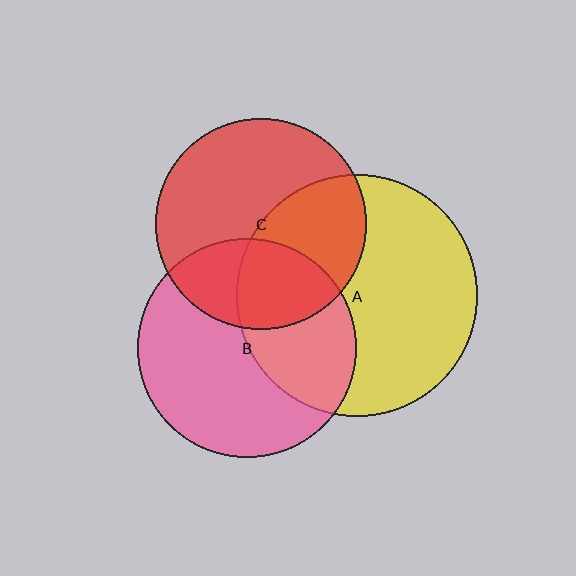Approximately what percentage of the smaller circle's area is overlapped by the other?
Approximately 30%.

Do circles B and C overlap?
Yes.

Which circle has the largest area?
Circle A (yellow).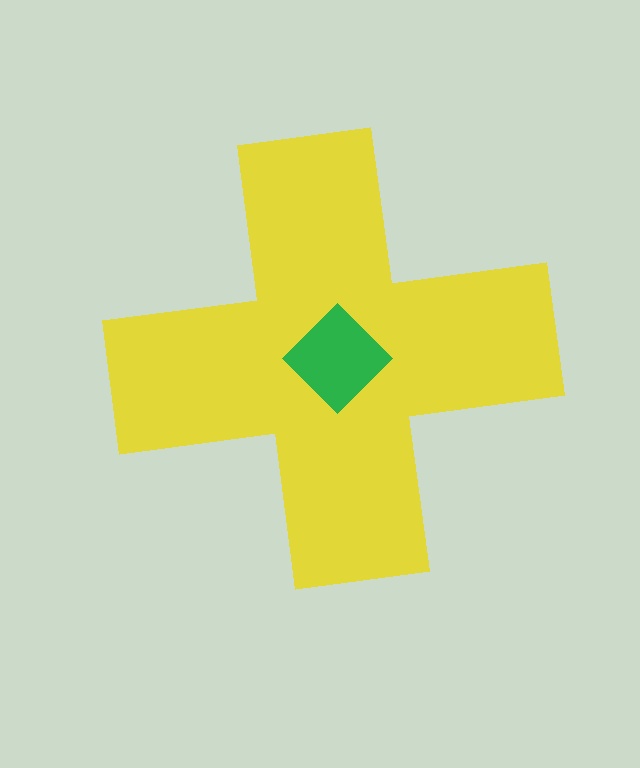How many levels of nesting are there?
2.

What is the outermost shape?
The yellow cross.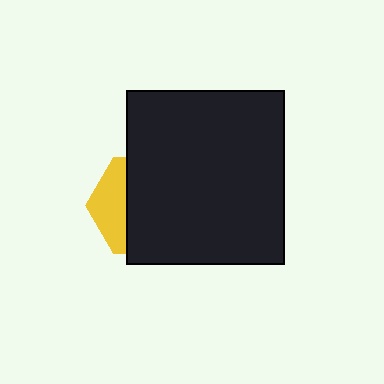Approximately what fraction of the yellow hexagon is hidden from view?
Roughly 68% of the yellow hexagon is hidden behind the black rectangle.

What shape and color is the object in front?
The object in front is a black rectangle.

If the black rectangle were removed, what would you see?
You would see the complete yellow hexagon.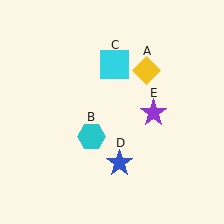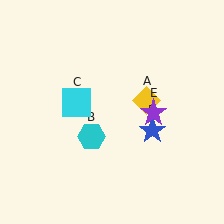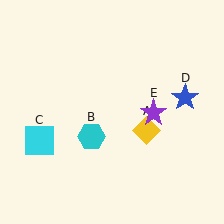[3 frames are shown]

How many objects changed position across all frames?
3 objects changed position: yellow diamond (object A), cyan square (object C), blue star (object D).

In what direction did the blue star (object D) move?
The blue star (object D) moved up and to the right.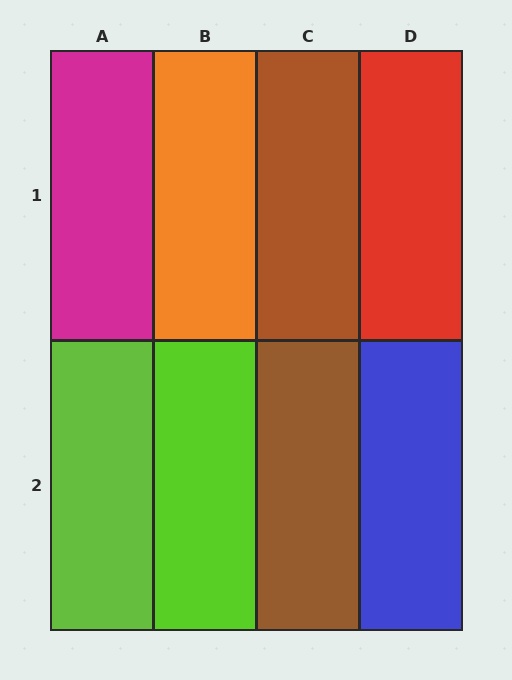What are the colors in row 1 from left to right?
Magenta, orange, brown, red.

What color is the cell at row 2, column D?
Blue.